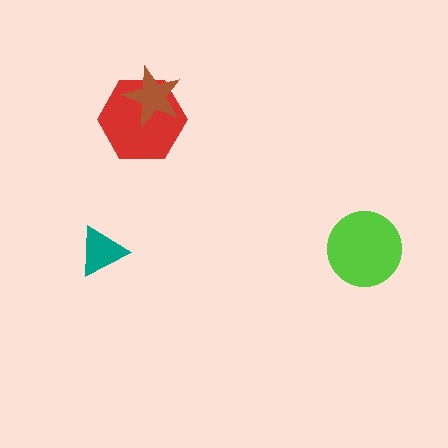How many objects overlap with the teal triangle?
0 objects overlap with the teal triangle.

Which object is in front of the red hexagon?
The brown star is in front of the red hexagon.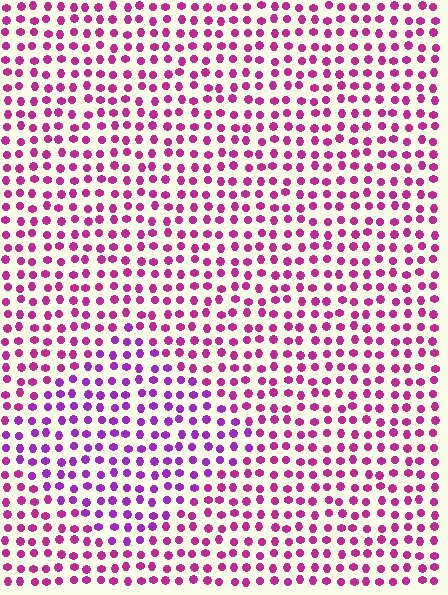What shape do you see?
I see a diamond.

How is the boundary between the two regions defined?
The boundary is defined purely by a slight shift in hue (about 30 degrees). Spacing, size, and orientation are identical on both sides.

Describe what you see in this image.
The image is filled with small magenta elements in a uniform arrangement. A diamond-shaped region is visible where the elements are tinted to a slightly different hue, forming a subtle color boundary.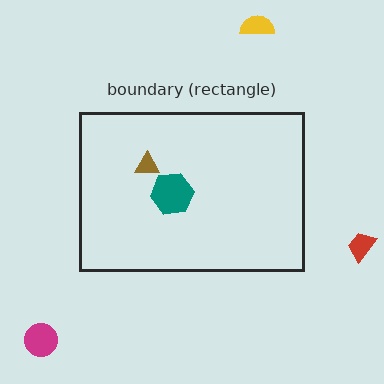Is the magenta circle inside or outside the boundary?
Outside.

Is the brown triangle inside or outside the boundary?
Inside.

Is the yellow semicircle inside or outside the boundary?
Outside.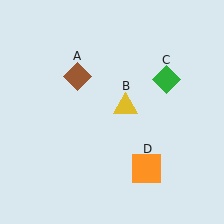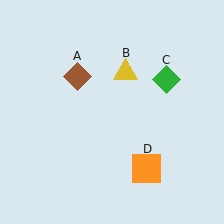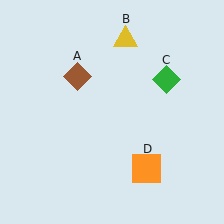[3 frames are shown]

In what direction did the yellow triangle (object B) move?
The yellow triangle (object B) moved up.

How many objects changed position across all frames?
1 object changed position: yellow triangle (object B).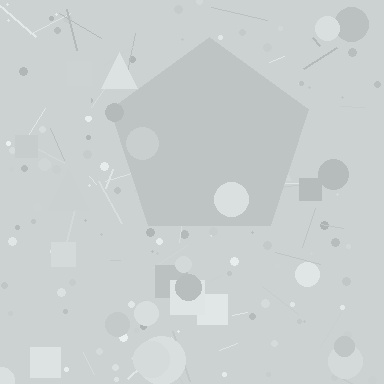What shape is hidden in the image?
A pentagon is hidden in the image.